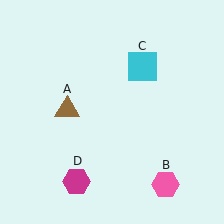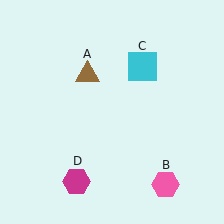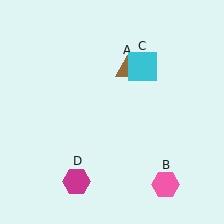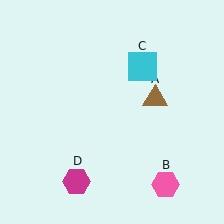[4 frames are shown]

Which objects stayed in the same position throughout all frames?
Pink hexagon (object B) and cyan square (object C) and magenta hexagon (object D) remained stationary.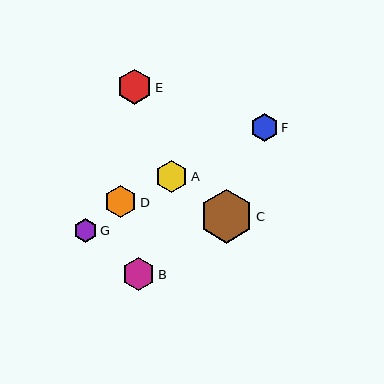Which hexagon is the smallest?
Hexagon G is the smallest with a size of approximately 24 pixels.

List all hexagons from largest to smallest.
From largest to smallest: C, E, B, A, D, F, G.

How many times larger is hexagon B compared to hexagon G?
Hexagon B is approximately 1.4 times the size of hexagon G.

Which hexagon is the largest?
Hexagon C is the largest with a size of approximately 54 pixels.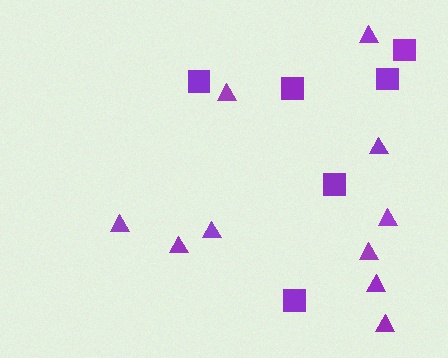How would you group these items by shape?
There are 2 groups: one group of triangles (10) and one group of squares (6).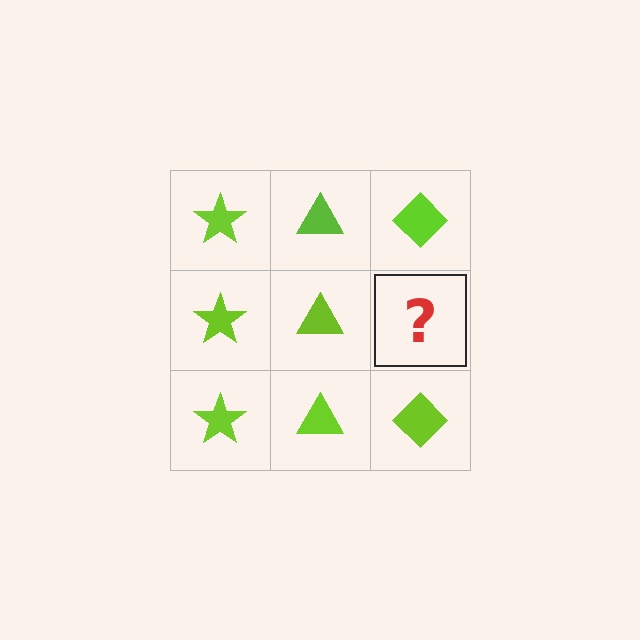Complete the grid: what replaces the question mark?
The question mark should be replaced with a lime diamond.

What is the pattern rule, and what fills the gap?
The rule is that each column has a consistent shape. The gap should be filled with a lime diamond.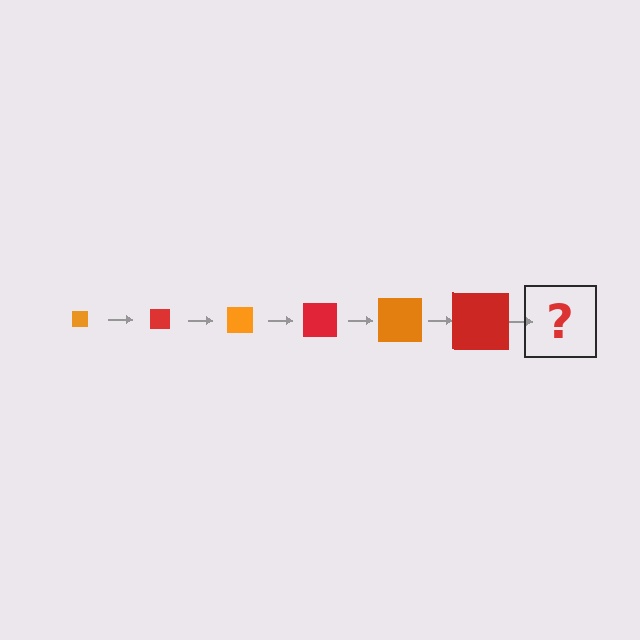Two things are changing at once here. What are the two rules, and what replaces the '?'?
The two rules are that the square grows larger each step and the color cycles through orange and red. The '?' should be an orange square, larger than the previous one.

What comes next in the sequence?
The next element should be an orange square, larger than the previous one.